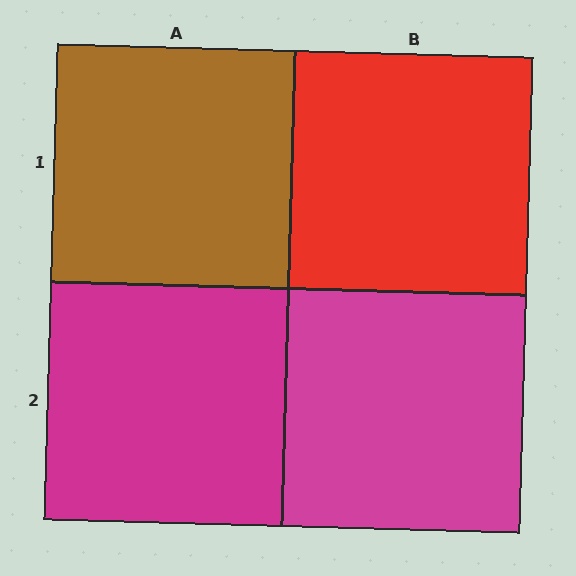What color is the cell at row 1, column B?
Red.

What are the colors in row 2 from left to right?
Magenta, magenta.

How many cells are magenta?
2 cells are magenta.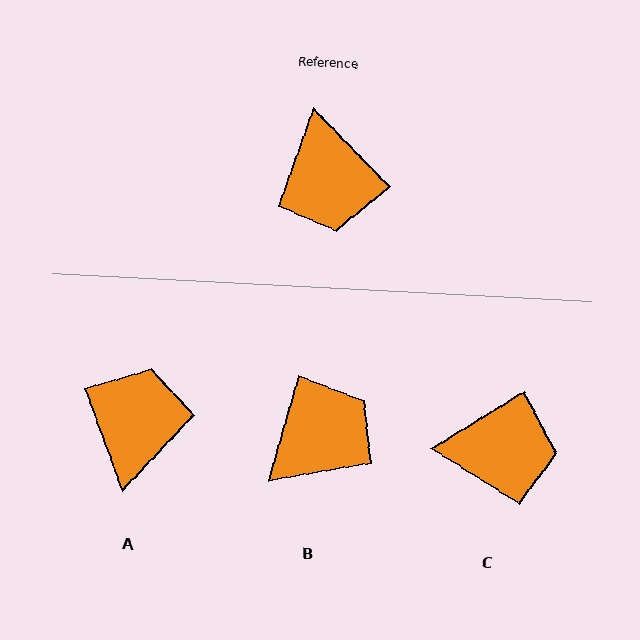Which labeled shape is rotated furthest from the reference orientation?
A, about 156 degrees away.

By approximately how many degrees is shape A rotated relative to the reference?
Approximately 156 degrees counter-clockwise.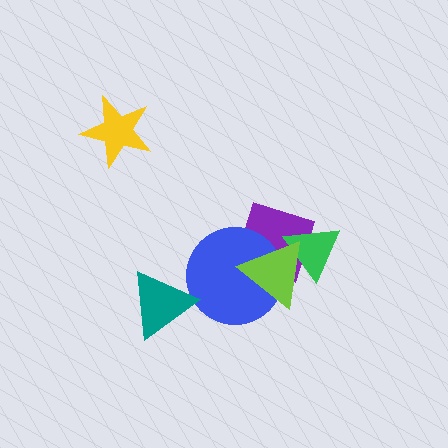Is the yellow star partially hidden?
No, no other shape covers it.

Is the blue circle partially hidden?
Yes, it is partially covered by another shape.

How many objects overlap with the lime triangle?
3 objects overlap with the lime triangle.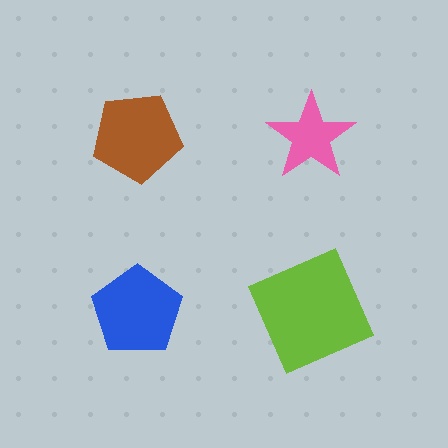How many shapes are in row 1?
2 shapes.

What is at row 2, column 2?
A lime square.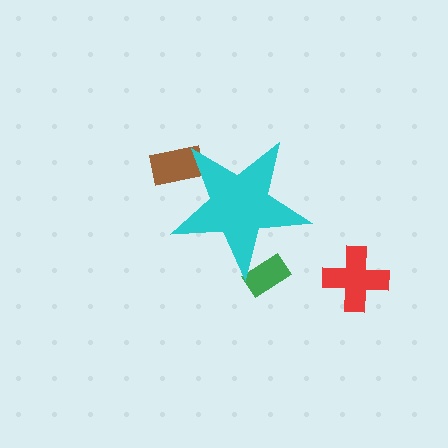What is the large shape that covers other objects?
A cyan star.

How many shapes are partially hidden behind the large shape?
2 shapes are partially hidden.